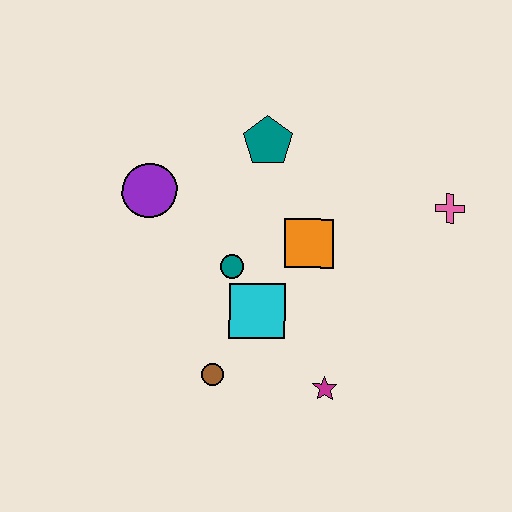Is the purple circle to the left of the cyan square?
Yes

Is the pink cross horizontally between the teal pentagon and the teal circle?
No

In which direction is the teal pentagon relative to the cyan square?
The teal pentagon is above the cyan square.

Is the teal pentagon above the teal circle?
Yes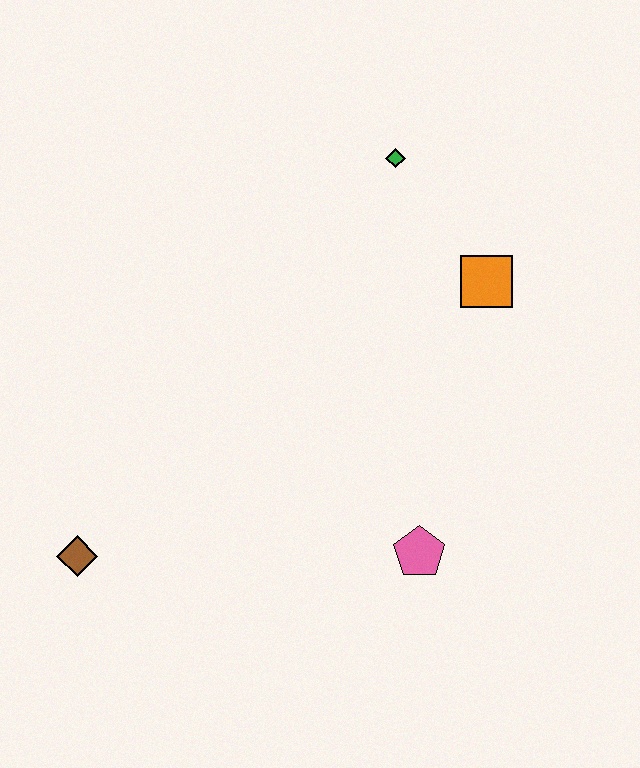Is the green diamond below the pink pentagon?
No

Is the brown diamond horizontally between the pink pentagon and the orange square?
No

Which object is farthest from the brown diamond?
The green diamond is farthest from the brown diamond.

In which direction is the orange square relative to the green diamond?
The orange square is below the green diamond.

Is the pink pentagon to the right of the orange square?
No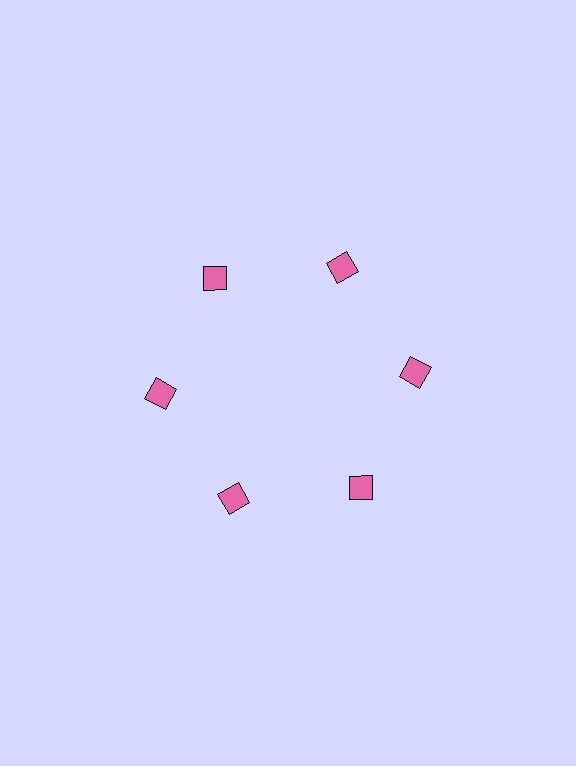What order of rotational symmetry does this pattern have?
This pattern has 6-fold rotational symmetry.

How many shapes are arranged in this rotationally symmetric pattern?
There are 6 shapes, arranged in 6 groups of 1.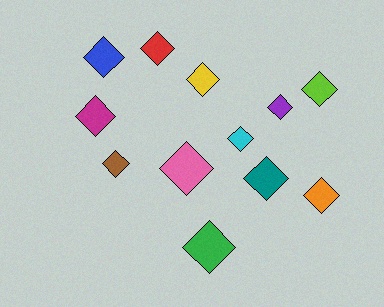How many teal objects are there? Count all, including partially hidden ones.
There is 1 teal object.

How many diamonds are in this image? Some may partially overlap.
There are 12 diamonds.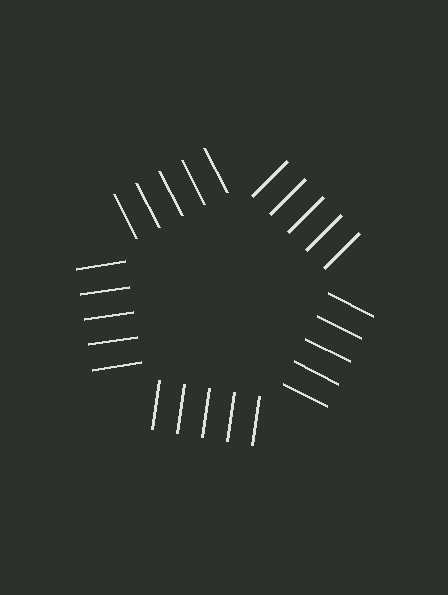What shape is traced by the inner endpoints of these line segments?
An illusory pentagon — the line segments terminate on its edges but no continuous stroke is drawn.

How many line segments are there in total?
25 — 5 along each of the 5 edges.